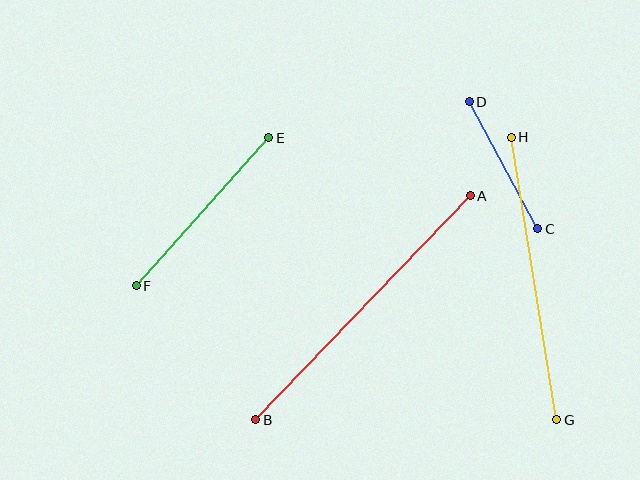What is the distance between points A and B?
The distance is approximately 310 pixels.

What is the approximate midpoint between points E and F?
The midpoint is at approximately (202, 212) pixels.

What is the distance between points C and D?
The distance is approximately 144 pixels.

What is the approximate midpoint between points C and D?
The midpoint is at approximately (504, 165) pixels.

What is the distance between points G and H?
The distance is approximately 286 pixels.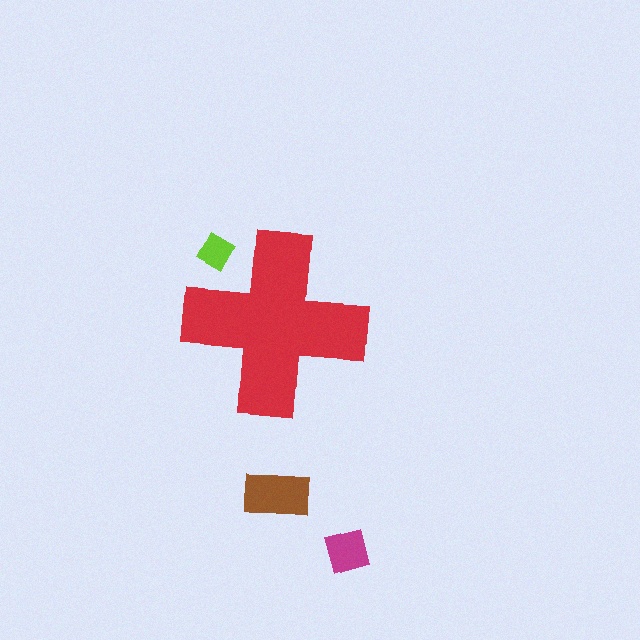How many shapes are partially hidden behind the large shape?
1 shape is partially hidden.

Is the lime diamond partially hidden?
Yes, the lime diamond is partially hidden behind the red cross.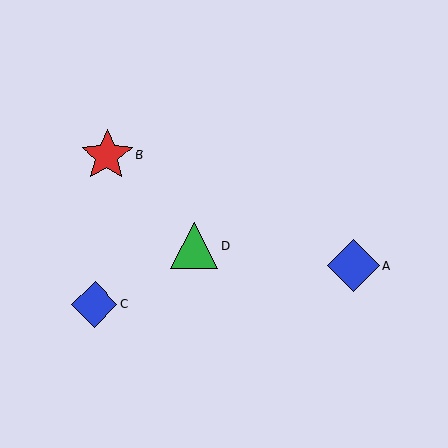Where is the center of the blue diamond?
The center of the blue diamond is at (95, 304).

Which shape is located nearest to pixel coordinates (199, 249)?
The green triangle (labeled D) at (194, 245) is nearest to that location.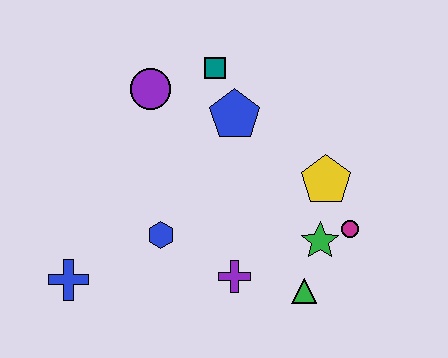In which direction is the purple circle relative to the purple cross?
The purple circle is above the purple cross.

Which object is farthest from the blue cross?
The magenta circle is farthest from the blue cross.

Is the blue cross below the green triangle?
No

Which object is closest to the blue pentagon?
The teal square is closest to the blue pentagon.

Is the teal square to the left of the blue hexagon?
No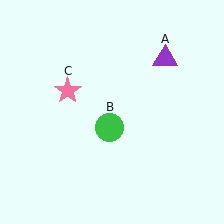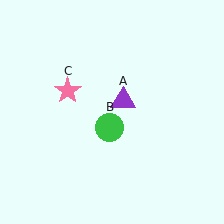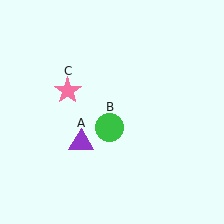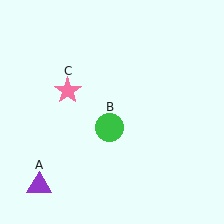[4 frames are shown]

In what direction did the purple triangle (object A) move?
The purple triangle (object A) moved down and to the left.